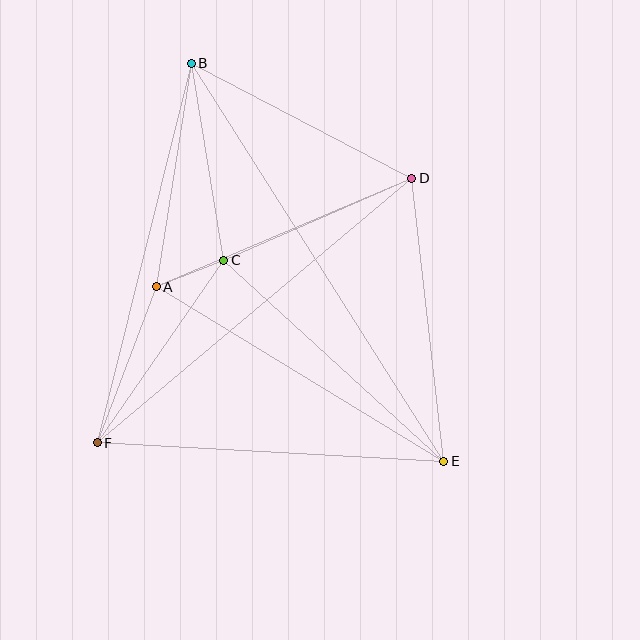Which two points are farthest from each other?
Points B and E are farthest from each other.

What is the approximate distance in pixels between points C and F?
The distance between C and F is approximately 222 pixels.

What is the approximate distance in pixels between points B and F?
The distance between B and F is approximately 391 pixels.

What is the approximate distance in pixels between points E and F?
The distance between E and F is approximately 347 pixels.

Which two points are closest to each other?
Points A and C are closest to each other.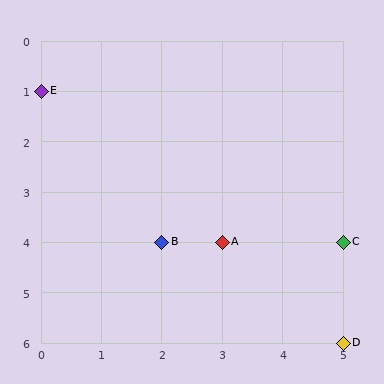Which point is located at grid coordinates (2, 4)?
Point B is at (2, 4).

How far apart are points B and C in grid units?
Points B and C are 3 columns apart.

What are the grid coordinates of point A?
Point A is at grid coordinates (3, 4).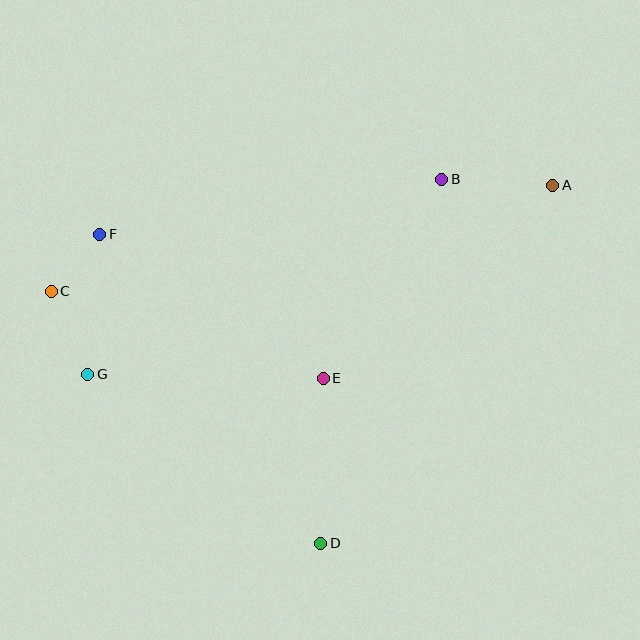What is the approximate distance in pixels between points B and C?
The distance between B and C is approximately 406 pixels.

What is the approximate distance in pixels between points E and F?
The distance between E and F is approximately 266 pixels.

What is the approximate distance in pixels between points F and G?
The distance between F and G is approximately 140 pixels.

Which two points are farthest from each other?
Points A and C are farthest from each other.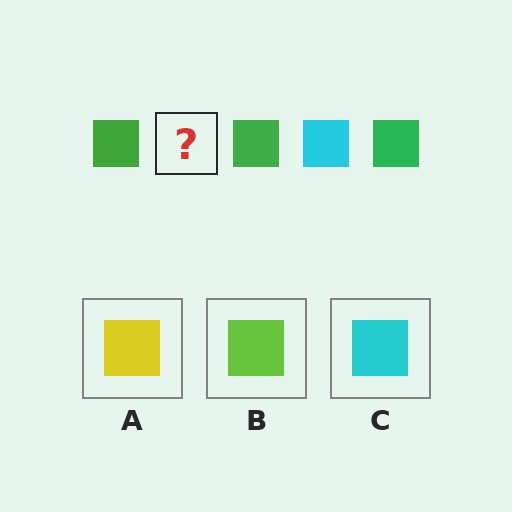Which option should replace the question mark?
Option C.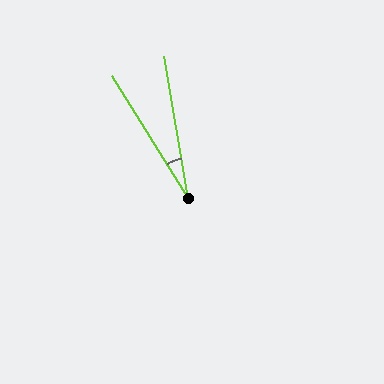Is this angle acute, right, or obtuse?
It is acute.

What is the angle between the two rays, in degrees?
Approximately 22 degrees.